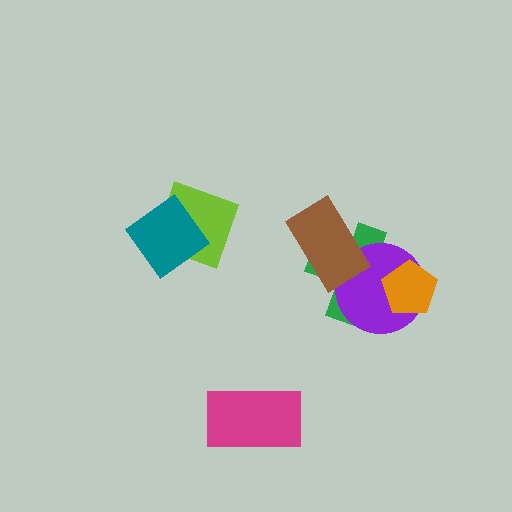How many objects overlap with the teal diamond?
1 object overlaps with the teal diamond.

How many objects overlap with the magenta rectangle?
0 objects overlap with the magenta rectangle.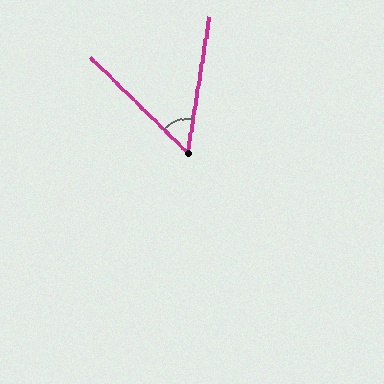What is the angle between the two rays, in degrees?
Approximately 55 degrees.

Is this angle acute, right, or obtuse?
It is acute.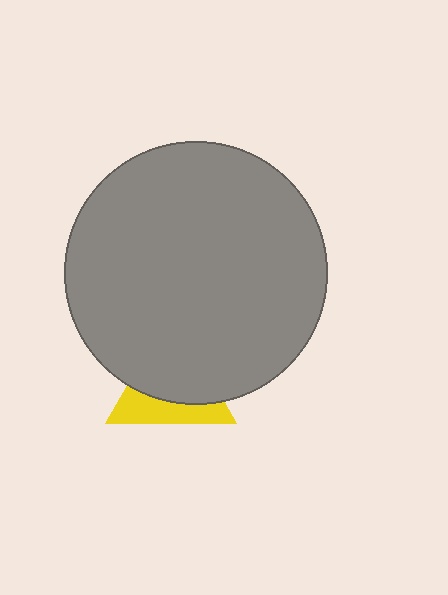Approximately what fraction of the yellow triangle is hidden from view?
Roughly 63% of the yellow triangle is hidden behind the gray circle.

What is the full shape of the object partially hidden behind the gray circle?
The partially hidden object is a yellow triangle.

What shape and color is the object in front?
The object in front is a gray circle.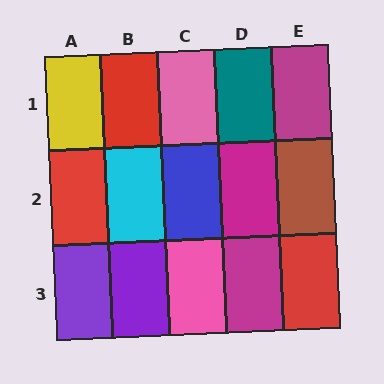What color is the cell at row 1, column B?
Red.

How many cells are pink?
2 cells are pink.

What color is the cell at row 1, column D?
Teal.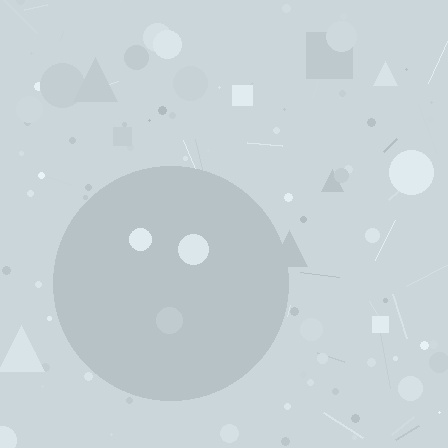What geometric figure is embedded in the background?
A circle is embedded in the background.